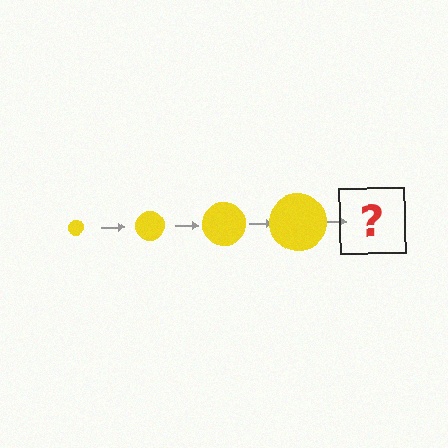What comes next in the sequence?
The next element should be a yellow circle, larger than the previous one.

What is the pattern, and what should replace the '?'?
The pattern is that the circle gets progressively larger each step. The '?' should be a yellow circle, larger than the previous one.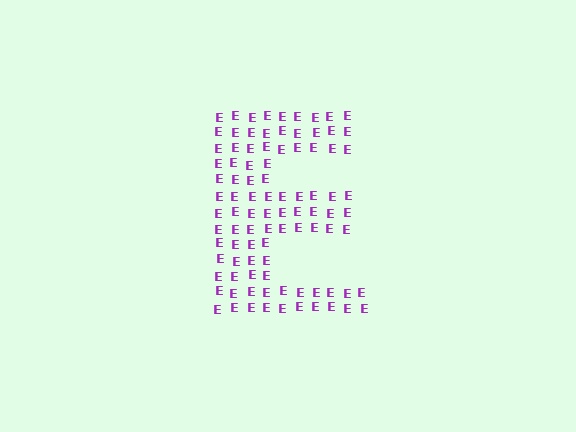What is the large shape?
The large shape is the letter E.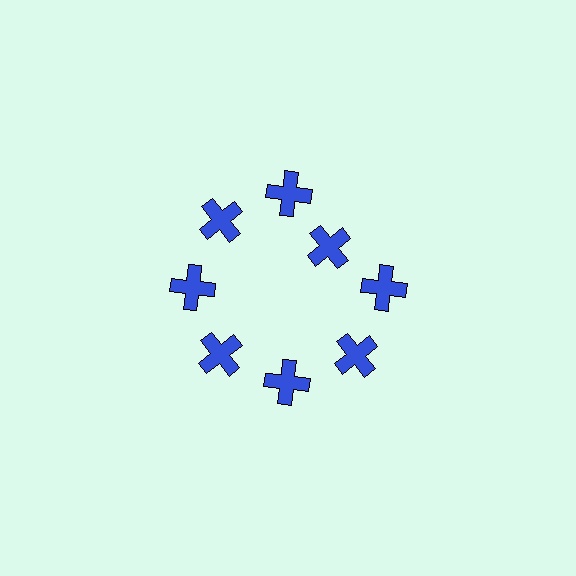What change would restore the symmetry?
The symmetry would be restored by moving it outward, back onto the ring so that all 8 crosses sit at equal angles and equal distance from the center.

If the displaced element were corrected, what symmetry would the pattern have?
It would have 8-fold rotational symmetry — the pattern would map onto itself every 45 degrees.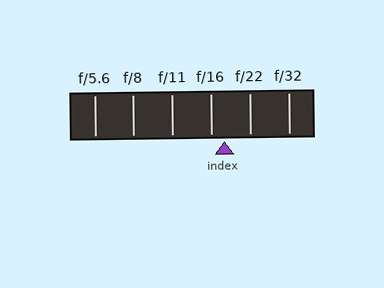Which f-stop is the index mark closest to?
The index mark is closest to f/16.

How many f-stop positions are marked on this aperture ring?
There are 6 f-stop positions marked.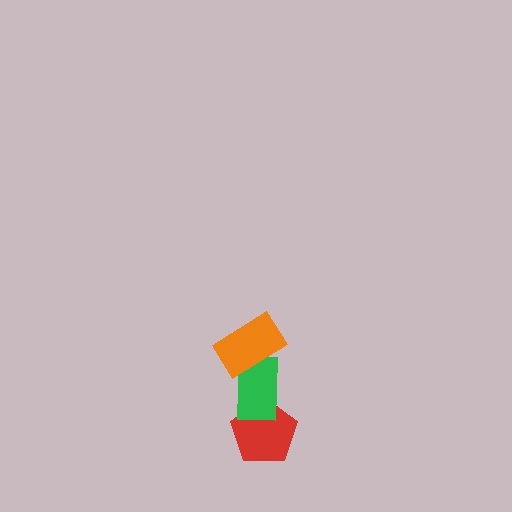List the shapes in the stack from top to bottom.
From top to bottom: the orange rectangle, the green rectangle, the red pentagon.